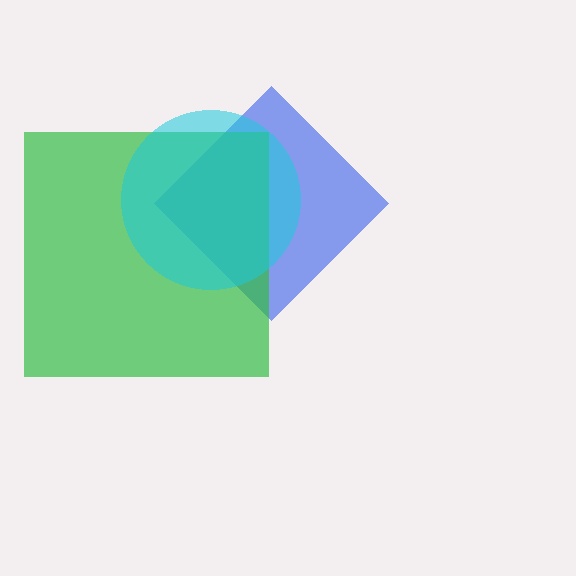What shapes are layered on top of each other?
The layered shapes are: a blue diamond, a green square, a cyan circle.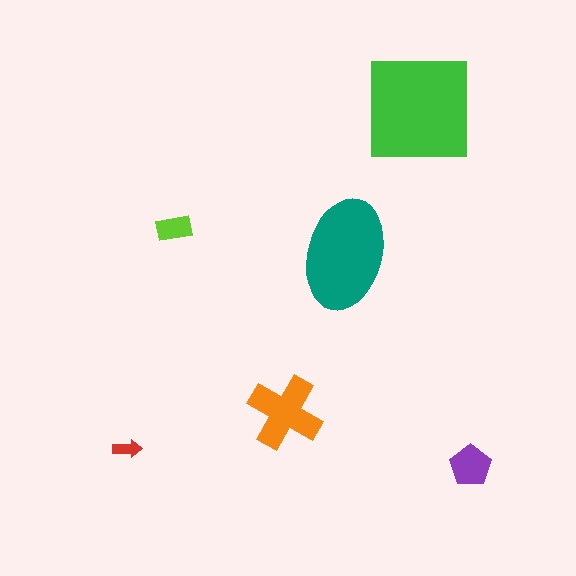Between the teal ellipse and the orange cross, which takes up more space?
The teal ellipse.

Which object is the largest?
The green square.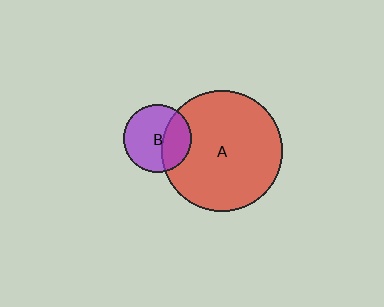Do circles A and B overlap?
Yes.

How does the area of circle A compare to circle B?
Approximately 3.2 times.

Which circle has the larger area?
Circle A (red).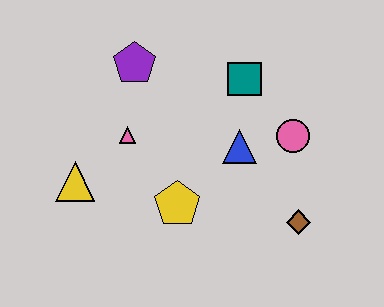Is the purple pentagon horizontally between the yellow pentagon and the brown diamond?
No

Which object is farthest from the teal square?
The yellow triangle is farthest from the teal square.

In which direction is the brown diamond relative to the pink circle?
The brown diamond is below the pink circle.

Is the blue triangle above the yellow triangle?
Yes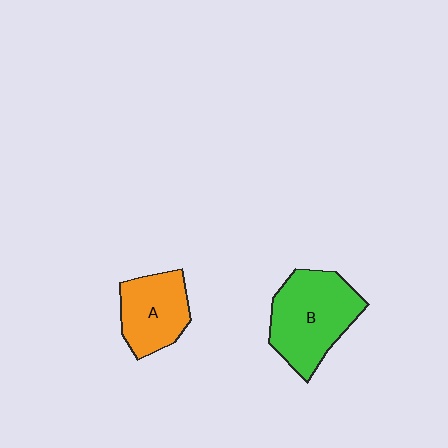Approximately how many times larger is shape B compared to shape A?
Approximately 1.4 times.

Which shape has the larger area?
Shape B (green).